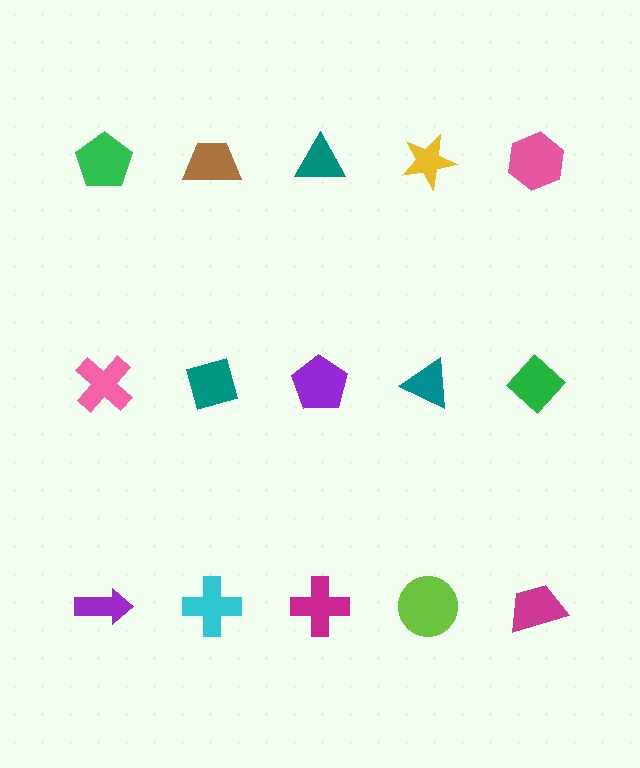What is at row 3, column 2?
A cyan cross.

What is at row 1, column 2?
A brown trapezoid.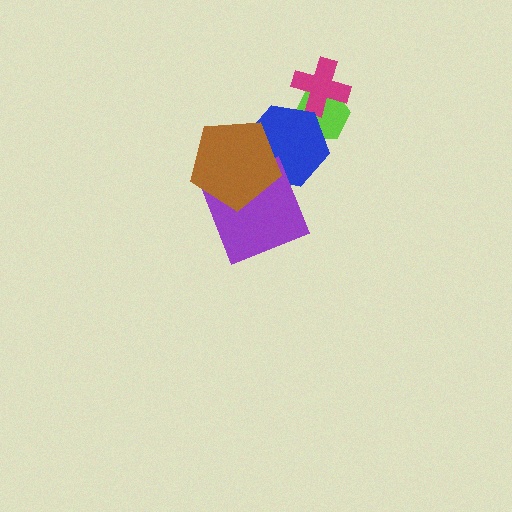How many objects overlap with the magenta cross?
1 object overlaps with the magenta cross.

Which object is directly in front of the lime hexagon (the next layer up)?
The magenta cross is directly in front of the lime hexagon.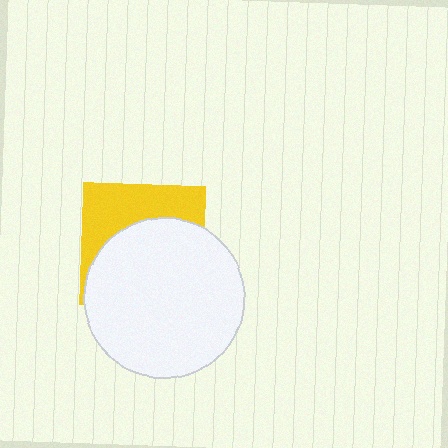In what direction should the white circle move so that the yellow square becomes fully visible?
The white circle should move down. That is the shortest direction to clear the overlap and leave the yellow square fully visible.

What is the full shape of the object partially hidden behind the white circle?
The partially hidden object is a yellow square.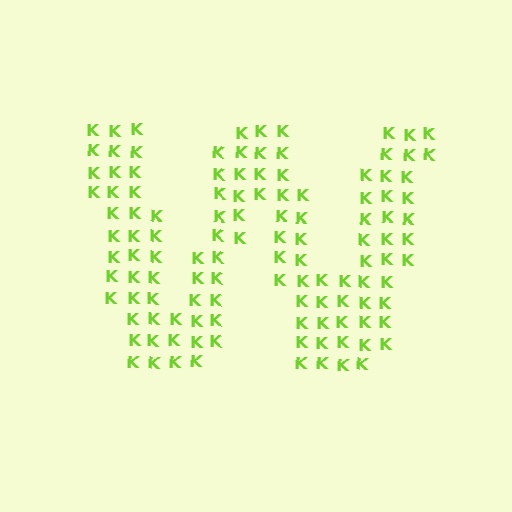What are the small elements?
The small elements are letter K's.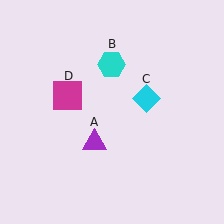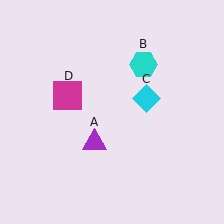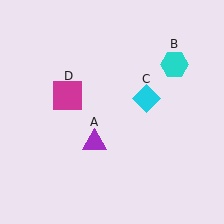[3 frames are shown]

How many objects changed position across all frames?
1 object changed position: cyan hexagon (object B).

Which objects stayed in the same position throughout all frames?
Purple triangle (object A) and cyan diamond (object C) and magenta square (object D) remained stationary.